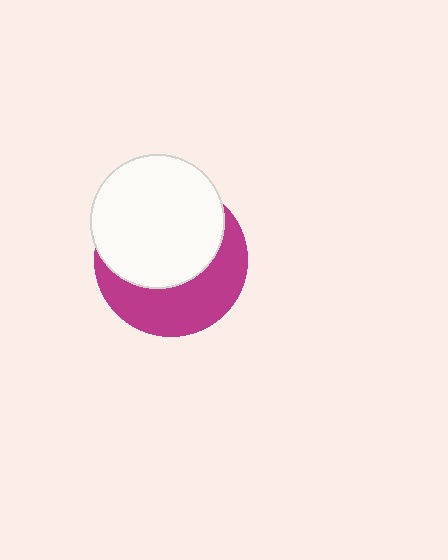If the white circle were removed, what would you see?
You would see the complete magenta circle.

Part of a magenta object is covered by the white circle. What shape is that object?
It is a circle.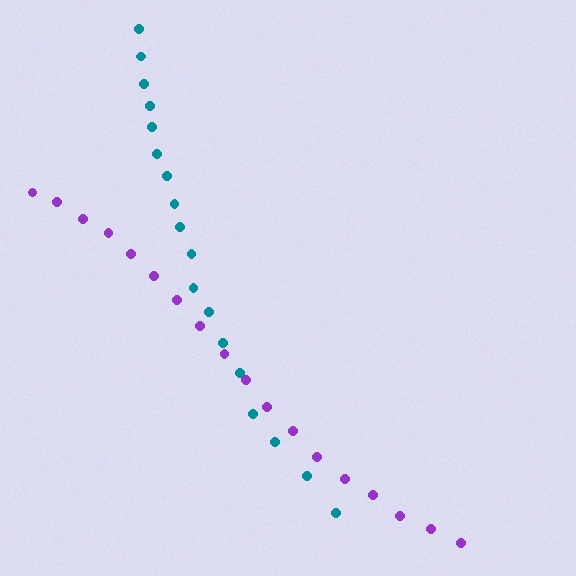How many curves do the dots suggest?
There are 2 distinct paths.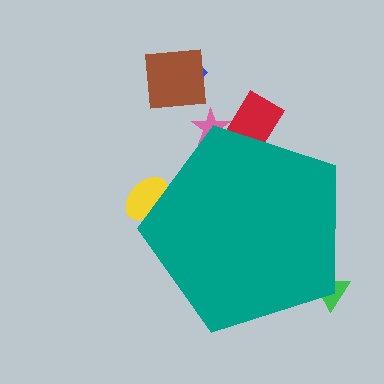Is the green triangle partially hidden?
Yes, the green triangle is partially hidden behind the teal pentagon.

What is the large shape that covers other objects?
A teal pentagon.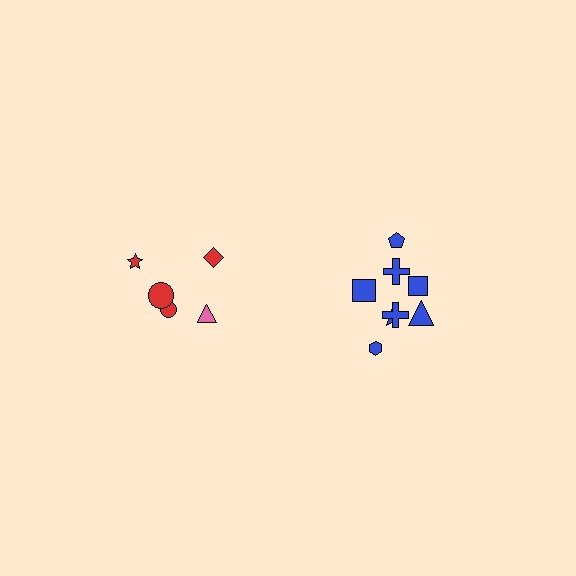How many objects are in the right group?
There are 8 objects.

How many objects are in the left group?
There are 5 objects.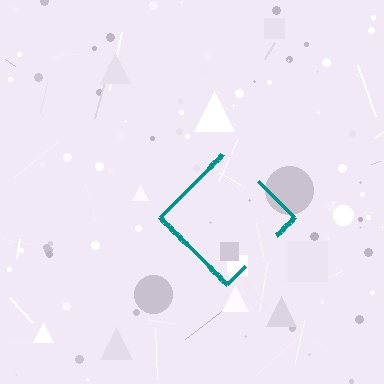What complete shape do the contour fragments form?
The contour fragments form a diamond.